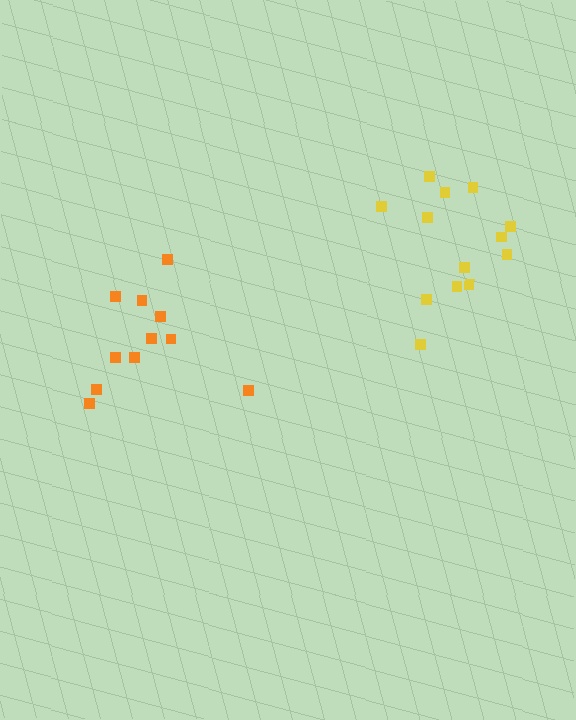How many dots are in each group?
Group 1: 11 dots, Group 2: 13 dots (24 total).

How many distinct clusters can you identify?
There are 2 distinct clusters.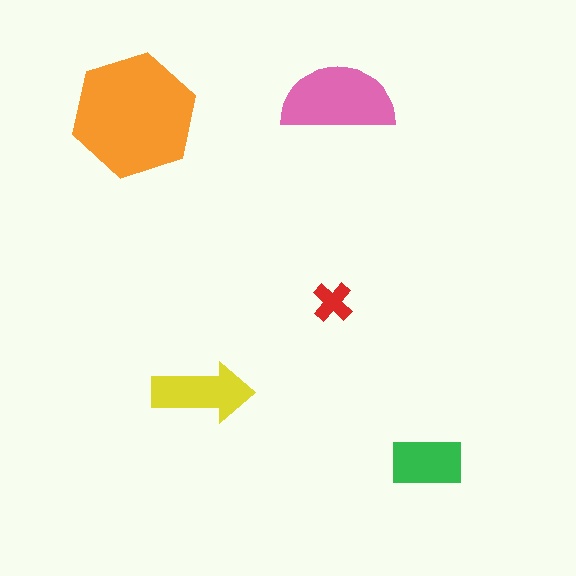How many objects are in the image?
There are 5 objects in the image.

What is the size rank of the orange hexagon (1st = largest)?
1st.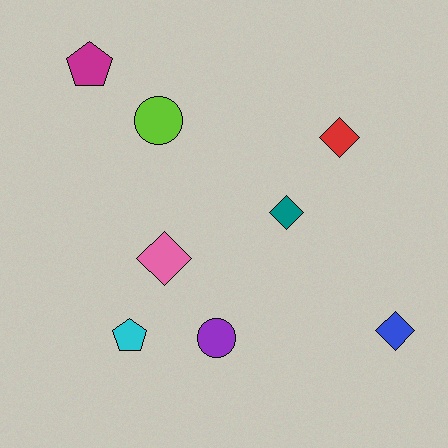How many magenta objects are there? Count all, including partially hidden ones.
There is 1 magenta object.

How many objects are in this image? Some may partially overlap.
There are 8 objects.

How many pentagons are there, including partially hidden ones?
There are 2 pentagons.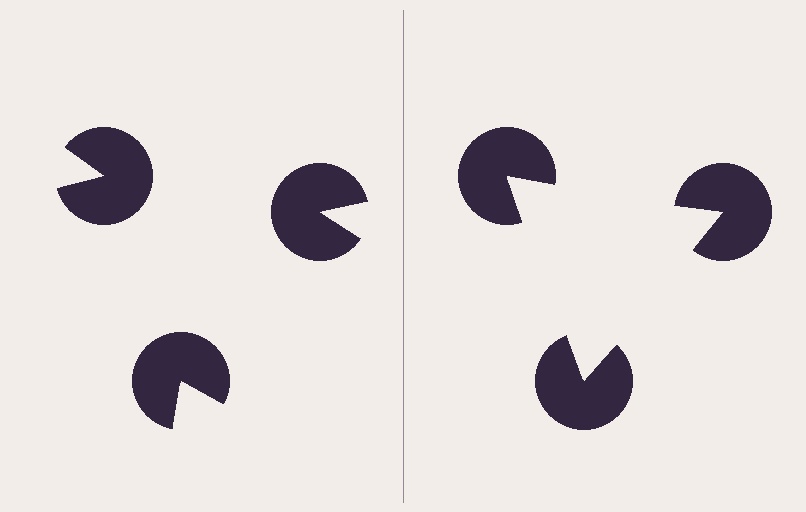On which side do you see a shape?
An illusory triangle appears on the right side. On the left side the wedge cuts are rotated, so no coherent shape forms.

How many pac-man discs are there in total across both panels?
6 — 3 on each side.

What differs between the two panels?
The pac-man discs are positioned identically on both sides; only the wedge orientations differ. On the right they align to a triangle; on the left they are misaligned.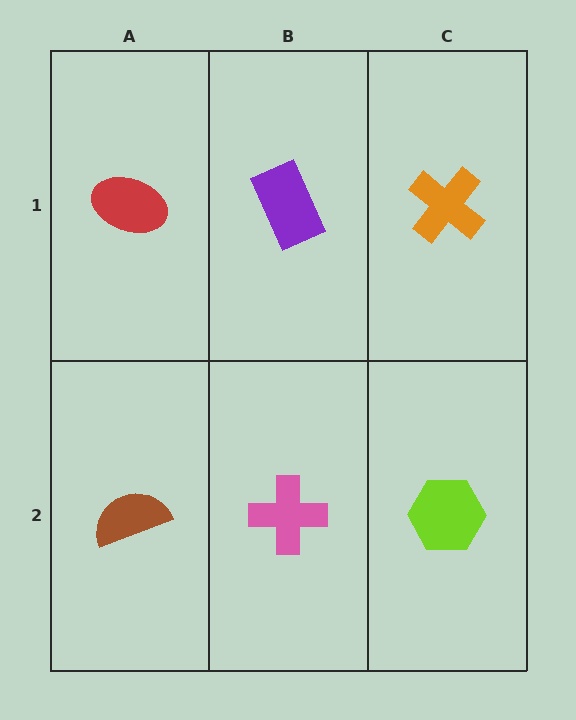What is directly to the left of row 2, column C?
A pink cross.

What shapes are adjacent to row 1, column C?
A lime hexagon (row 2, column C), a purple rectangle (row 1, column B).